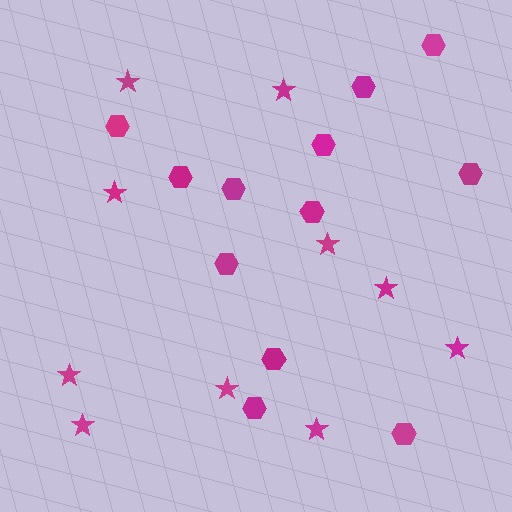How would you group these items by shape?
There are 2 groups: one group of stars (10) and one group of hexagons (12).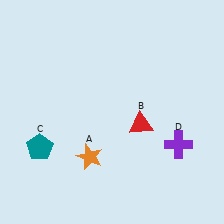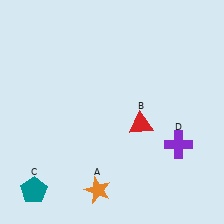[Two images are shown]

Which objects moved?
The objects that moved are: the orange star (A), the teal pentagon (C).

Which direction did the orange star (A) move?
The orange star (A) moved down.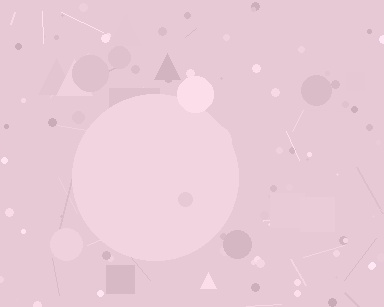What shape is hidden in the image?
A circle is hidden in the image.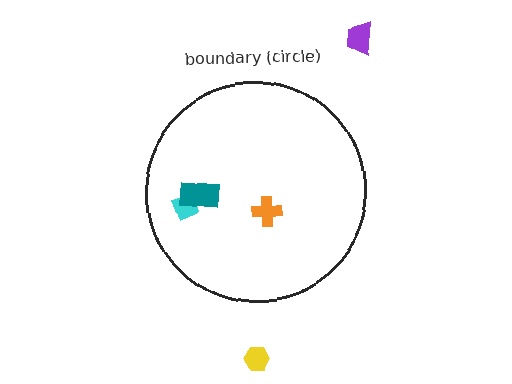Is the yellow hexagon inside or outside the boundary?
Outside.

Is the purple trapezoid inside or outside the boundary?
Outside.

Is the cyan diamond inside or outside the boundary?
Inside.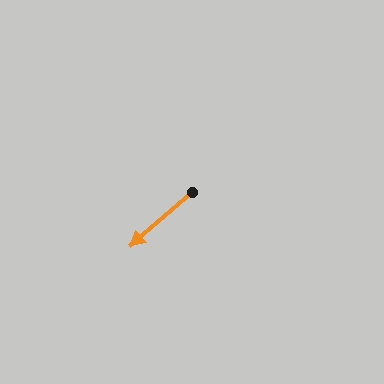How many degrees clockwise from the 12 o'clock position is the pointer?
Approximately 229 degrees.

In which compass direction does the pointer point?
Southwest.